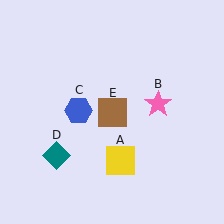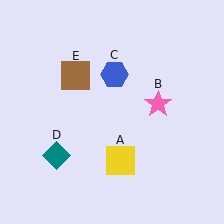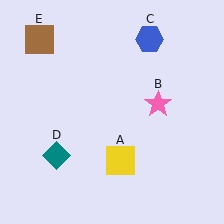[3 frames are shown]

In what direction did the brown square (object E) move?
The brown square (object E) moved up and to the left.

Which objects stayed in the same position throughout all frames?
Yellow square (object A) and pink star (object B) and teal diamond (object D) remained stationary.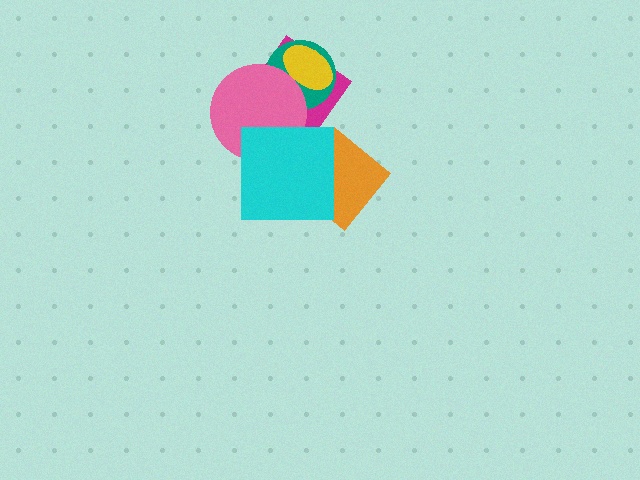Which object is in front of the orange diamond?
The cyan square is in front of the orange diamond.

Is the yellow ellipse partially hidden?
No, no other shape covers it.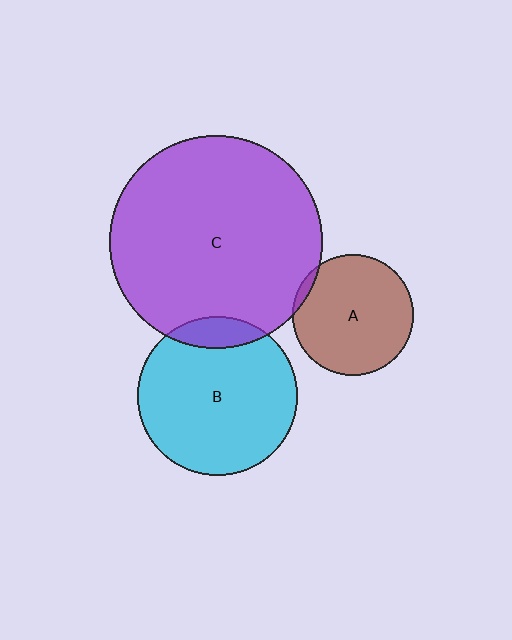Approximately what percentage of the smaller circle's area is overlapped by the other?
Approximately 10%.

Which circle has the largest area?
Circle C (purple).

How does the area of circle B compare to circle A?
Approximately 1.7 times.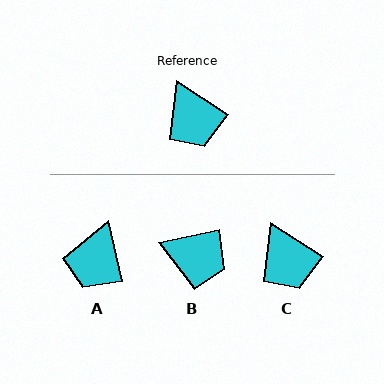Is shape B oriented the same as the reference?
No, it is off by about 45 degrees.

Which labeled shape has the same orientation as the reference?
C.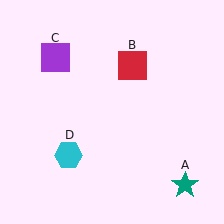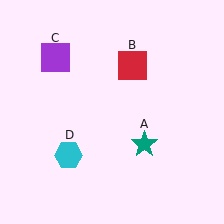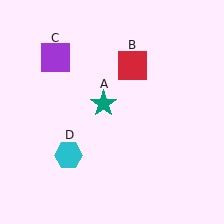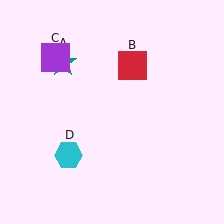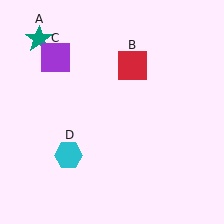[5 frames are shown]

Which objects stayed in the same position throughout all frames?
Red square (object B) and purple square (object C) and cyan hexagon (object D) remained stationary.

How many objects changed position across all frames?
1 object changed position: teal star (object A).